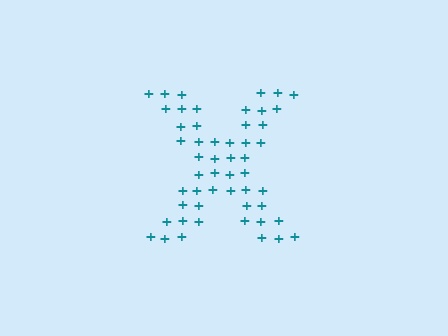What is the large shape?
The large shape is the letter X.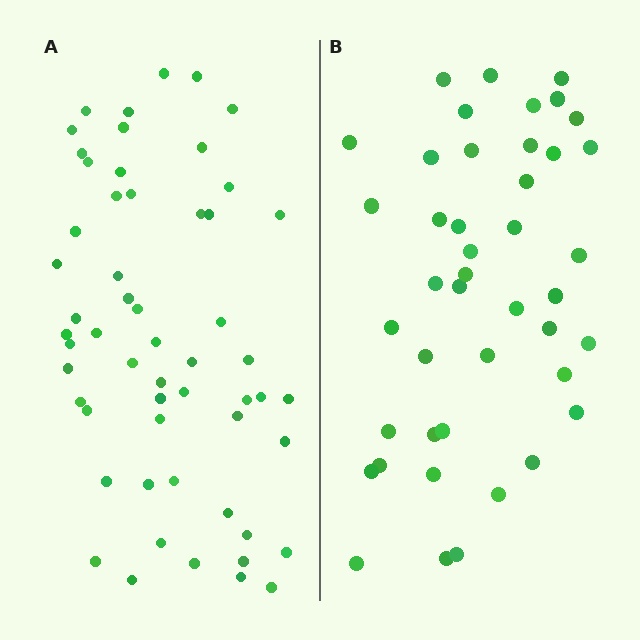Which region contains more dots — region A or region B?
Region A (the left region) has more dots.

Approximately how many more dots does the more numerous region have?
Region A has approximately 15 more dots than region B.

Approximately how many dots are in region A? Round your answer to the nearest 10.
About 60 dots. (The exact count is 56, which rounds to 60.)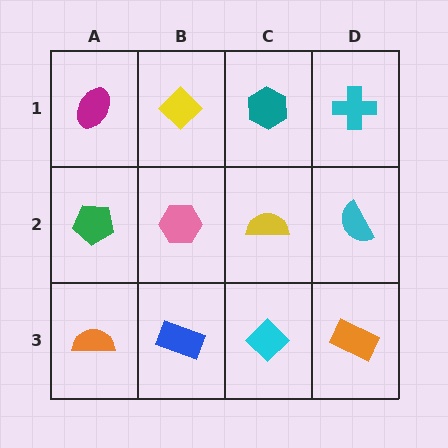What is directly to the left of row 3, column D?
A cyan diamond.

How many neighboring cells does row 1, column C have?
3.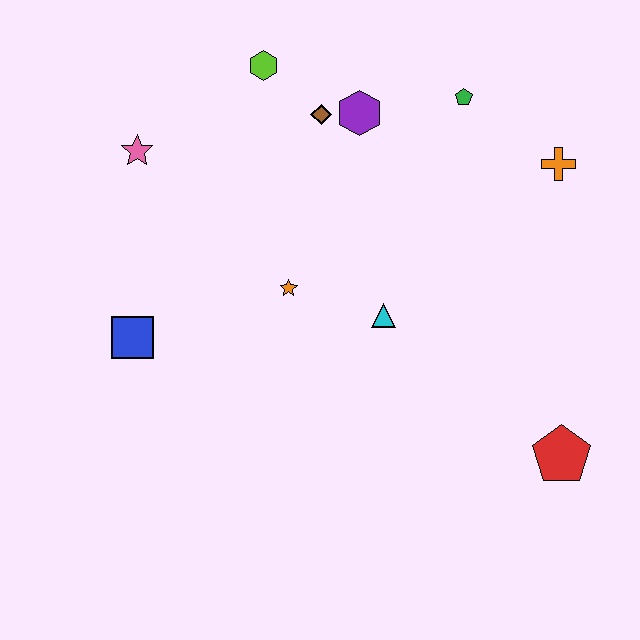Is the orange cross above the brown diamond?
No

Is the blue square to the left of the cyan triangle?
Yes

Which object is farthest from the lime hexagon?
The red pentagon is farthest from the lime hexagon.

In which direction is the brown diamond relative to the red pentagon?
The brown diamond is above the red pentagon.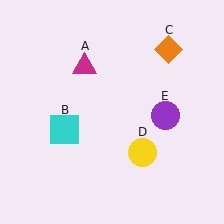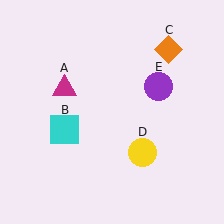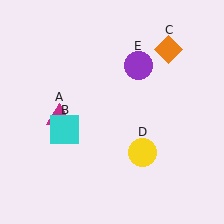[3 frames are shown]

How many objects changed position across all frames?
2 objects changed position: magenta triangle (object A), purple circle (object E).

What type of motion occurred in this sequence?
The magenta triangle (object A), purple circle (object E) rotated counterclockwise around the center of the scene.